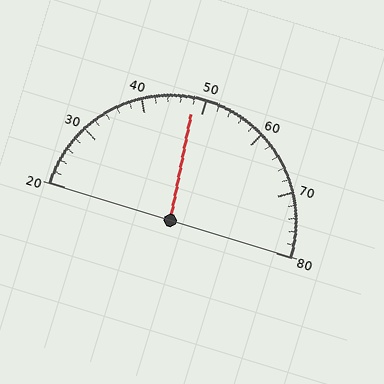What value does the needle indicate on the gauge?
The needle indicates approximately 48.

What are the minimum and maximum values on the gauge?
The gauge ranges from 20 to 80.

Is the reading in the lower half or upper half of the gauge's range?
The reading is in the lower half of the range (20 to 80).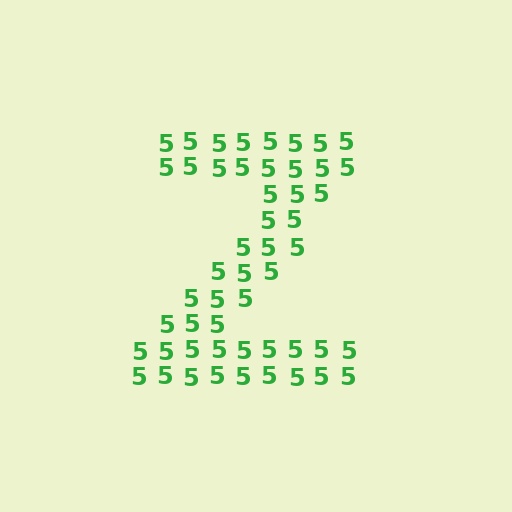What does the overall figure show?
The overall figure shows the letter Z.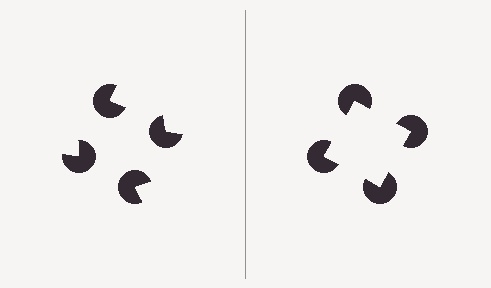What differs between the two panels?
The pac-man discs are positioned identically on both sides; only the wedge orientations differ. On the right they align to a square; on the left they are misaligned.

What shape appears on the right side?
An illusory square.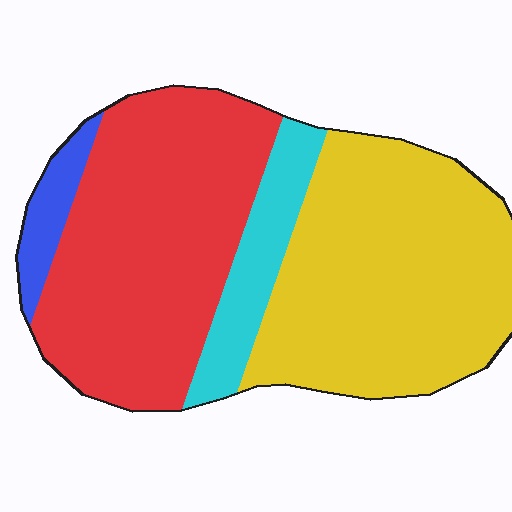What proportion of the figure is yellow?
Yellow takes up about two fifths (2/5) of the figure.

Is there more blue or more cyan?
Cyan.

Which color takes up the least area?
Blue, at roughly 5%.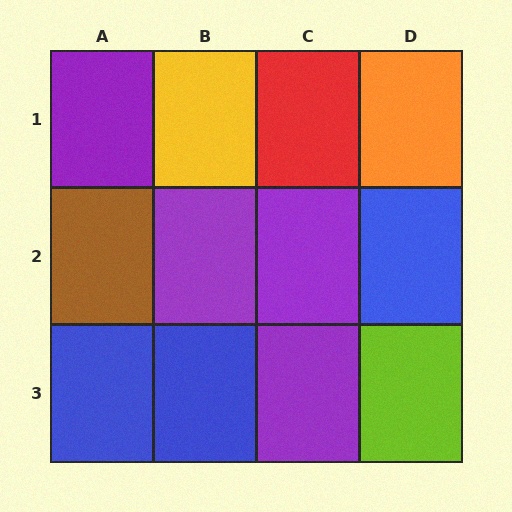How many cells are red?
1 cell is red.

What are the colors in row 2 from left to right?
Brown, purple, purple, blue.